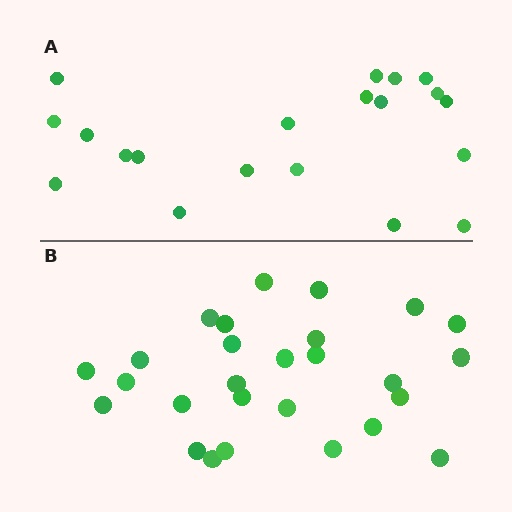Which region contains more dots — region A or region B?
Region B (the bottom region) has more dots.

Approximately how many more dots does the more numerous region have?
Region B has roughly 8 or so more dots than region A.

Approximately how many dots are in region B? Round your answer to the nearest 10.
About 30 dots. (The exact count is 27, which rounds to 30.)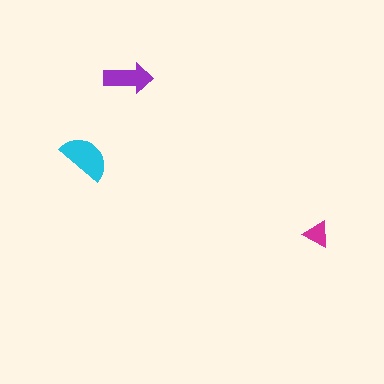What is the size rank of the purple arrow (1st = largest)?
2nd.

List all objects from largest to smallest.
The cyan semicircle, the purple arrow, the magenta triangle.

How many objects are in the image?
There are 3 objects in the image.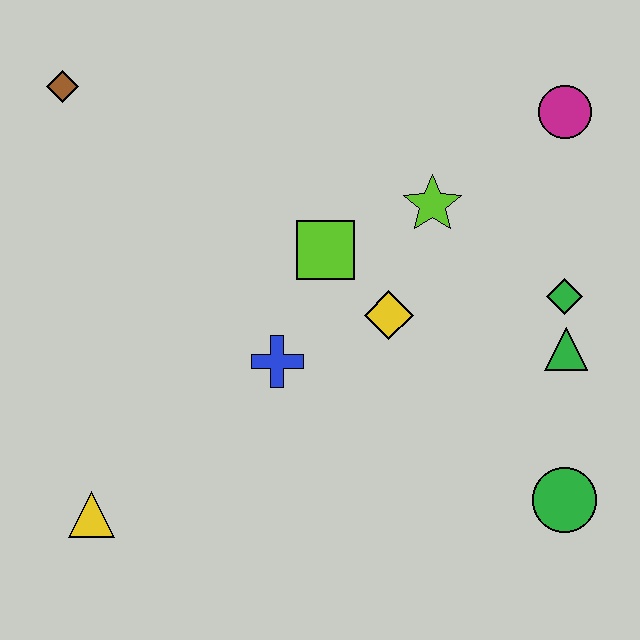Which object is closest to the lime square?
The yellow diamond is closest to the lime square.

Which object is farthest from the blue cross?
The magenta circle is farthest from the blue cross.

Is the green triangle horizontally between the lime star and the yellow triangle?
No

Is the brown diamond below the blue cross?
No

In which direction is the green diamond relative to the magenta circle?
The green diamond is below the magenta circle.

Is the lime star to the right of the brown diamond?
Yes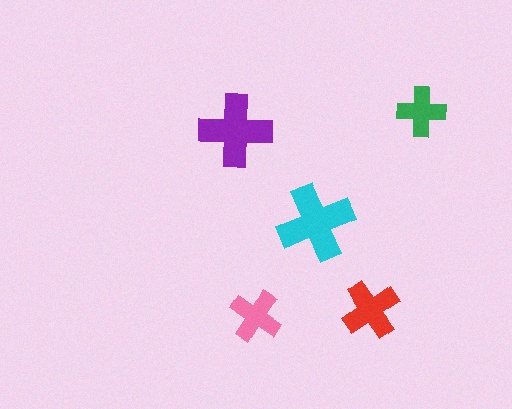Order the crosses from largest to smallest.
the cyan one, the purple one, the red one, the pink one, the green one.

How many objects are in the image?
There are 5 objects in the image.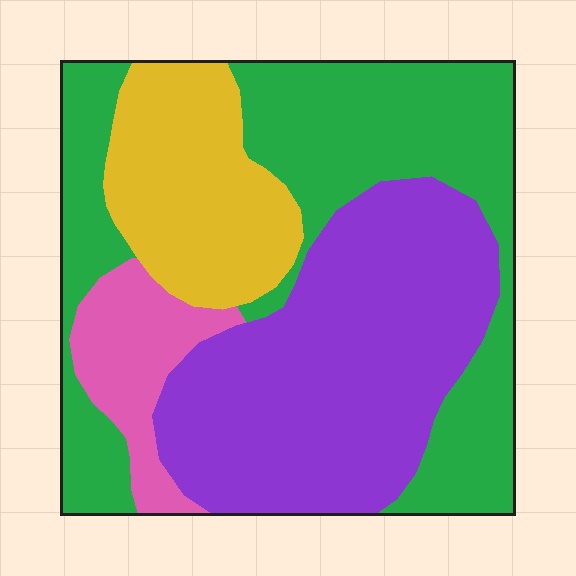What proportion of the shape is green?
Green takes up about three eighths (3/8) of the shape.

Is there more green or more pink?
Green.